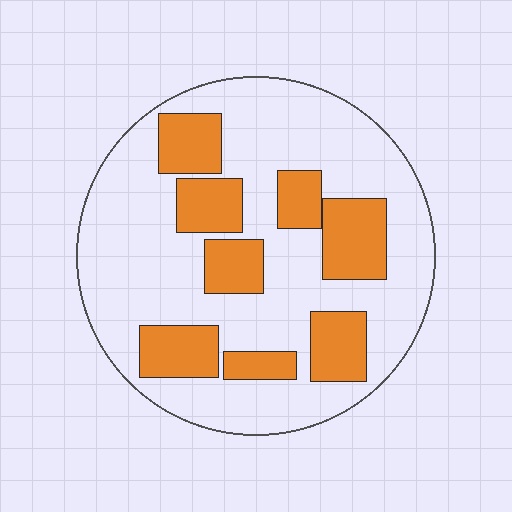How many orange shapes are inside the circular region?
8.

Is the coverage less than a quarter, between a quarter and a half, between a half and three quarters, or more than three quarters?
Between a quarter and a half.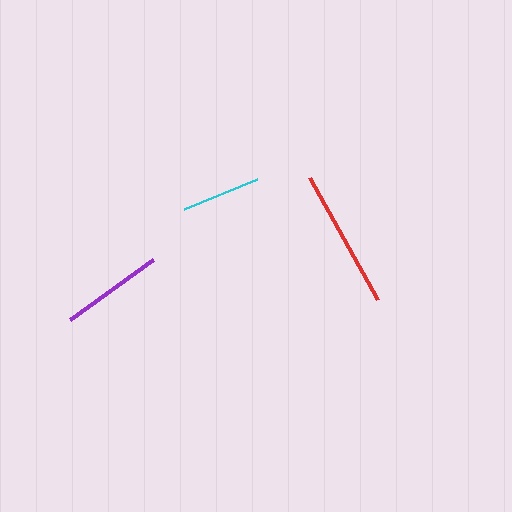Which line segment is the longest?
The red line is the longest at approximately 140 pixels.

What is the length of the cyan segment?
The cyan segment is approximately 78 pixels long.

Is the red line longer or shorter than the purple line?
The red line is longer than the purple line.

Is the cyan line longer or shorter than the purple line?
The purple line is longer than the cyan line.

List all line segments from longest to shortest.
From longest to shortest: red, purple, cyan.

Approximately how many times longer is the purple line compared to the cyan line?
The purple line is approximately 1.3 times the length of the cyan line.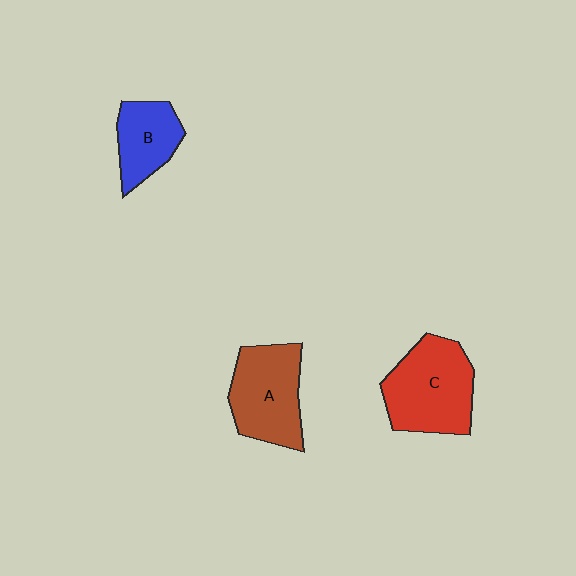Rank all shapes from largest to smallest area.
From largest to smallest: C (red), A (brown), B (blue).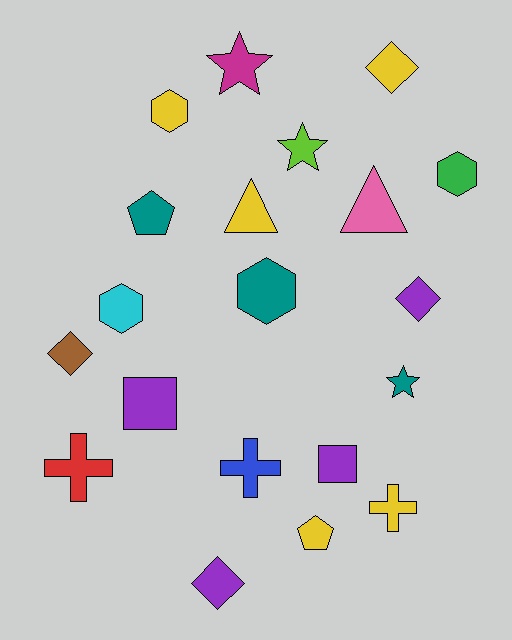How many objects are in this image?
There are 20 objects.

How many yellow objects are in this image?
There are 5 yellow objects.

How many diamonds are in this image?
There are 4 diamonds.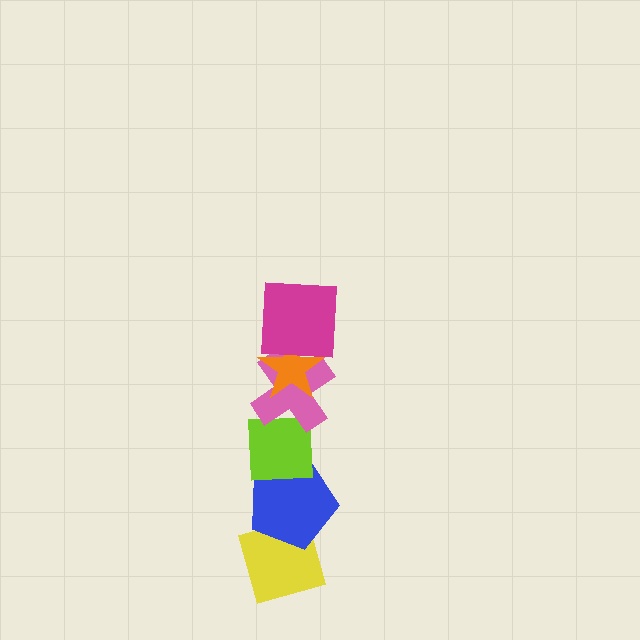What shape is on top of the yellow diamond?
The blue pentagon is on top of the yellow diamond.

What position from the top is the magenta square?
The magenta square is 1st from the top.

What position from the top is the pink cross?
The pink cross is 3rd from the top.